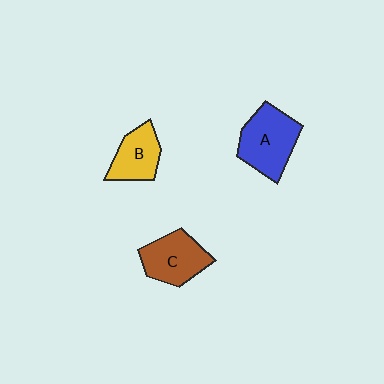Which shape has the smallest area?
Shape B (yellow).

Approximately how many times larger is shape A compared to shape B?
Approximately 1.4 times.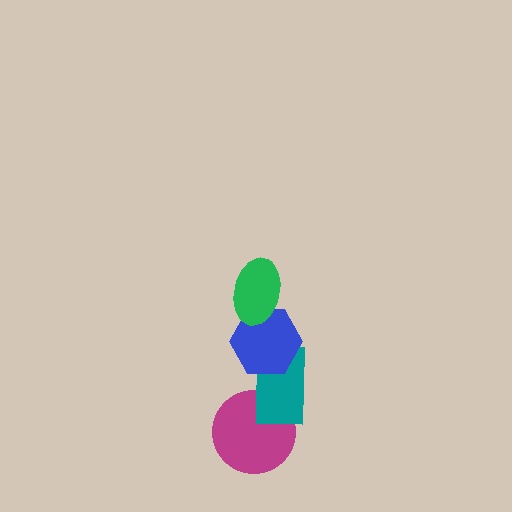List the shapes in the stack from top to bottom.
From top to bottom: the green ellipse, the blue hexagon, the teal rectangle, the magenta circle.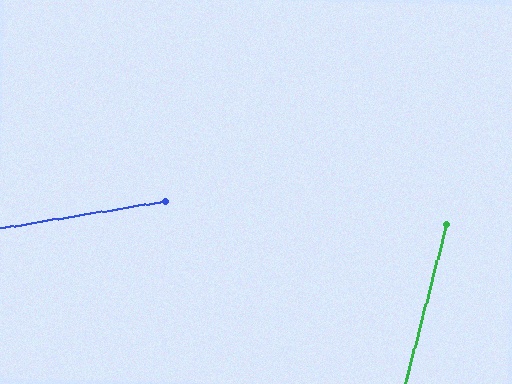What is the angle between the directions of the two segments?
Approximately 66 degrees.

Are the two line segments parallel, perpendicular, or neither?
Neither parallel nor perpendicular — they differ by about 66°.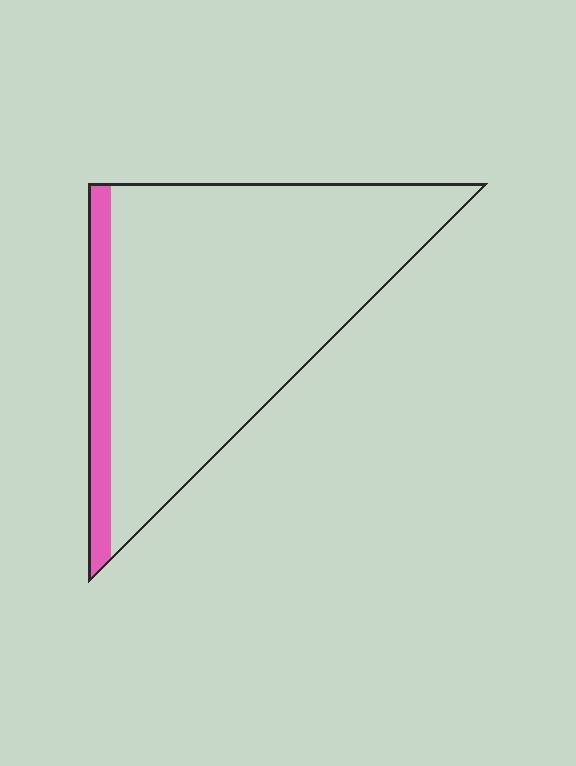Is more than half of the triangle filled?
No.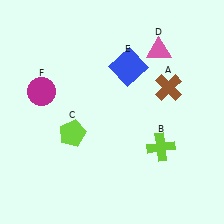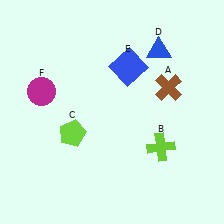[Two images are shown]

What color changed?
The triangle (D) changed from pink in Image 1 to blue in Image 2.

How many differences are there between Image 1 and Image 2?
There is 1 difference between the two images.